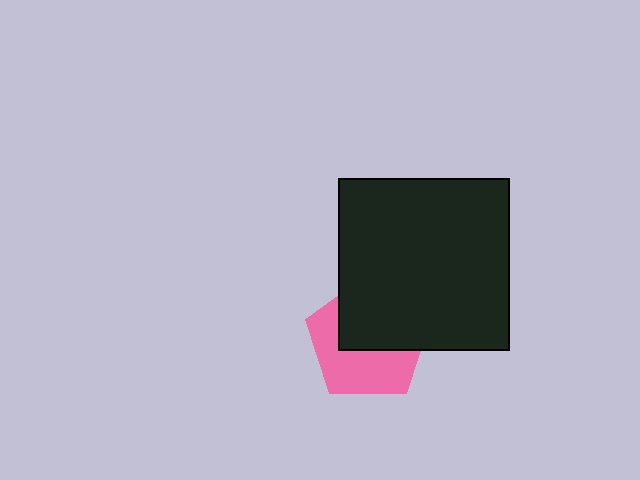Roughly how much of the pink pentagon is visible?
About half of it is visible (roughly 49%).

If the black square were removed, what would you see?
You would see the complete pink pentagon.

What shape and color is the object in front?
The object in front is a black square.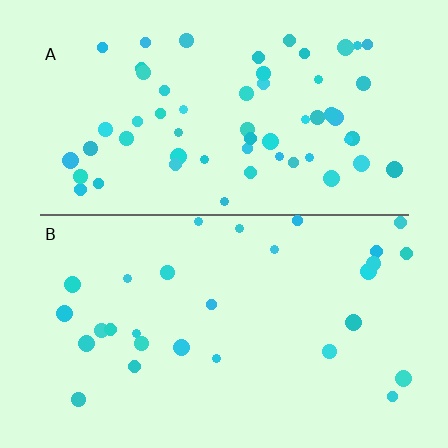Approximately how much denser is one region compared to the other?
Approximately 2.0× — region A over region B.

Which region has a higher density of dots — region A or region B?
A (the top).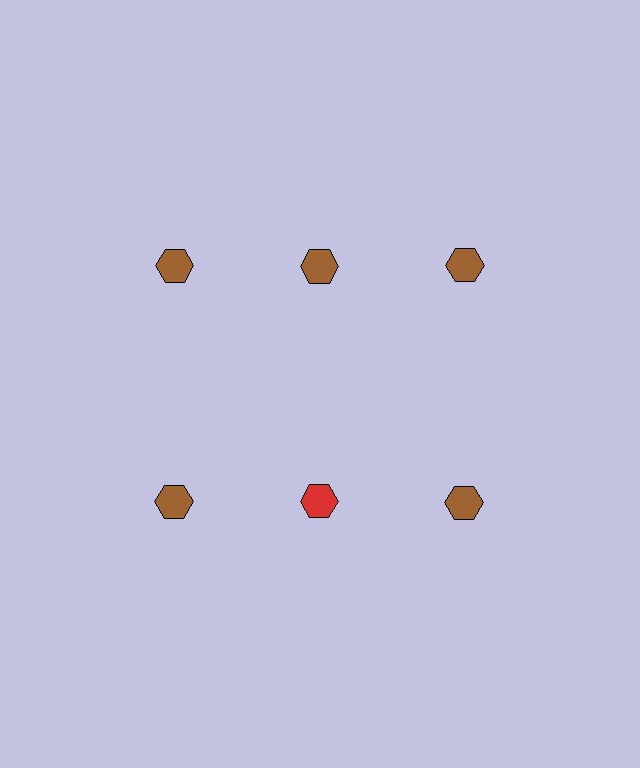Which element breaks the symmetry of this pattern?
The red hexagon in the second row, second from left column breaks the symmetry. All other shapes are brown hexagons.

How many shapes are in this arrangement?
There are 6 shapes arranged in a grid pattern.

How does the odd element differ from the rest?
It has a different color: red instead of brown.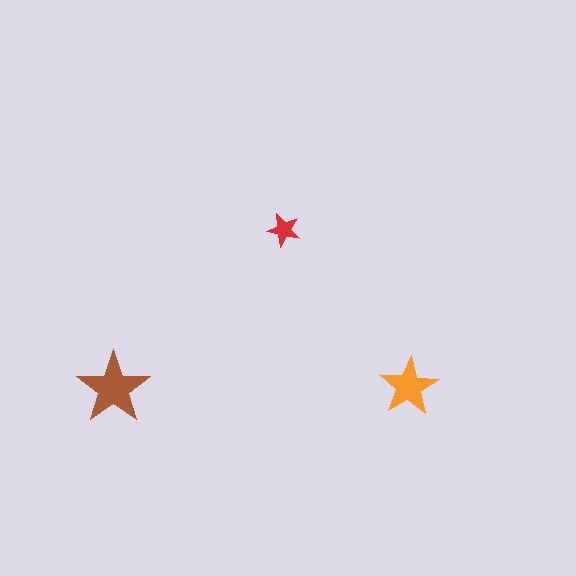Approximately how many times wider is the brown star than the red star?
About 2 times wider.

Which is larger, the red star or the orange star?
The orange one.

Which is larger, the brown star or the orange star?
The brown one.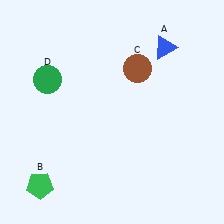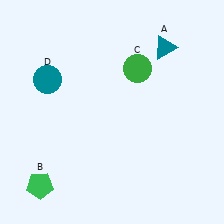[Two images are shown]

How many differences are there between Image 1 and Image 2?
There are 3 differences between the two images.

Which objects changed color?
A changed from blue to teal. C changed from brown to green. D changed from green to teal.